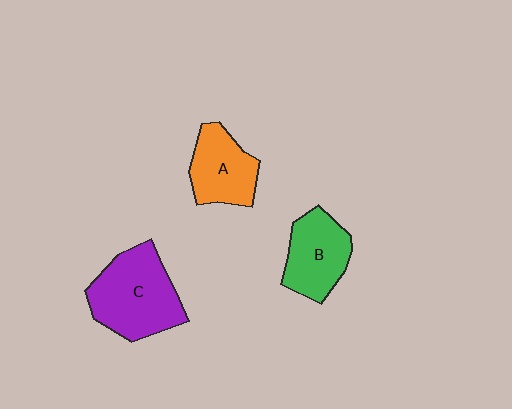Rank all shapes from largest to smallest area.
From largest to smallest: C (purple), B (green), A (orange).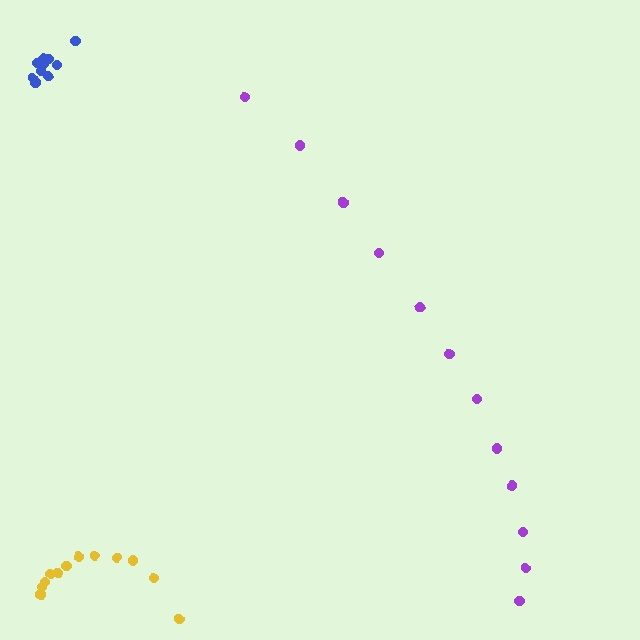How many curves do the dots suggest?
There are 3 distinct paths.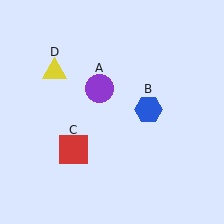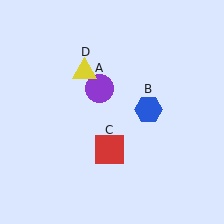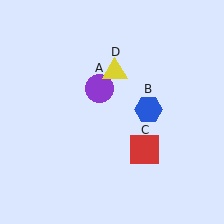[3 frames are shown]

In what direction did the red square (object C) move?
The red square (object C) moved right.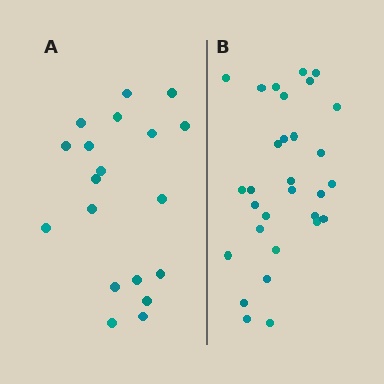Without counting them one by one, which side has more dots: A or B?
Region B (the right region) has more dots.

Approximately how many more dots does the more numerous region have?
Region B has roughly 12 or so more dots than region A.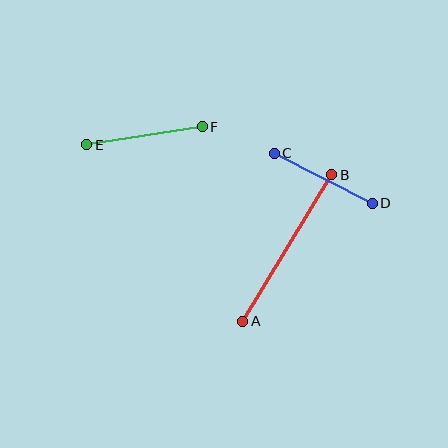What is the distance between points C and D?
The distance is approximately 110 pixels.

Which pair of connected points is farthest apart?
Points A and B are farthest apart.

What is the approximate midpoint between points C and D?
The midpoint is at approximately (323, 178) pixels.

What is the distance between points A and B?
The distance is approximately 171 pixels.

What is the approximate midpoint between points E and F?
The midpoint is at approximately (145, 136) pixels.